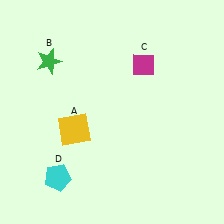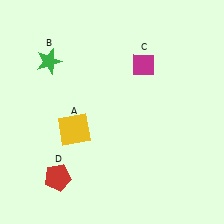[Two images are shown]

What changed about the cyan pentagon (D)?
In Image 1, D is cyan. In Image 2, it changed to red.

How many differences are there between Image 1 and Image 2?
There is 1 difference between the two images.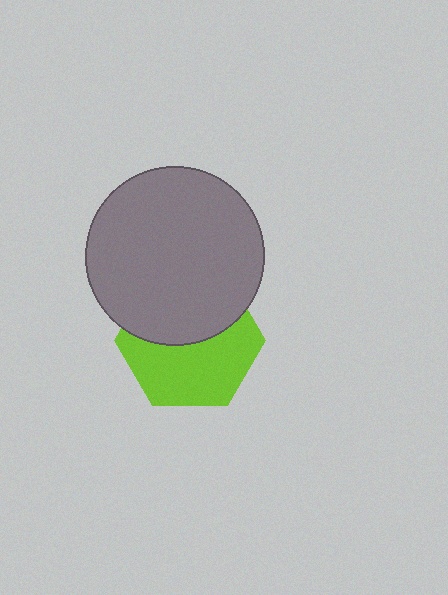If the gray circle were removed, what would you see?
You would see the complete lime hexagon.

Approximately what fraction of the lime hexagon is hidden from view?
Roughly 45% of the lime hexagon is hidden behind the gray circle.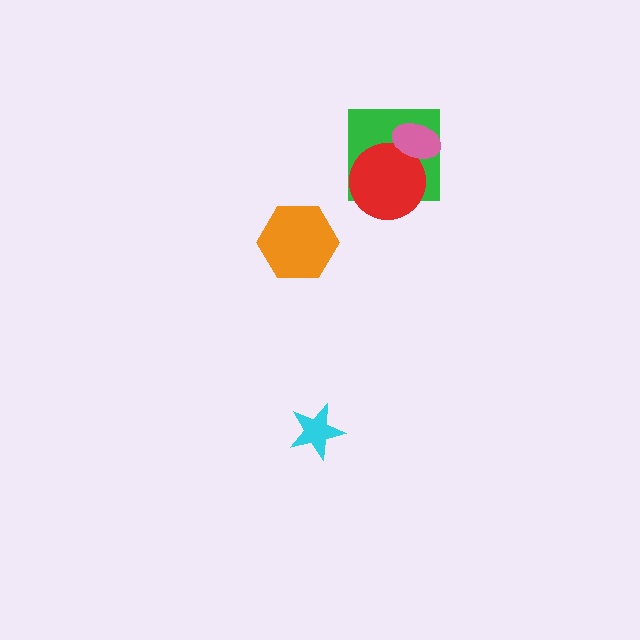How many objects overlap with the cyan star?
0 objects overlap with the cyan star.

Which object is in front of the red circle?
The pink ellipse is in front of the red circle.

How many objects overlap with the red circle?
2 objects overlap with the red circle.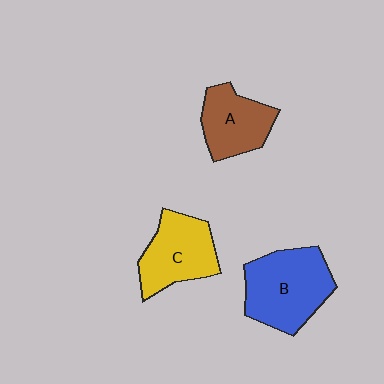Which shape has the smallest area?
Shape A (brown).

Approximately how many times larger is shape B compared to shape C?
Approximately 1.2 times.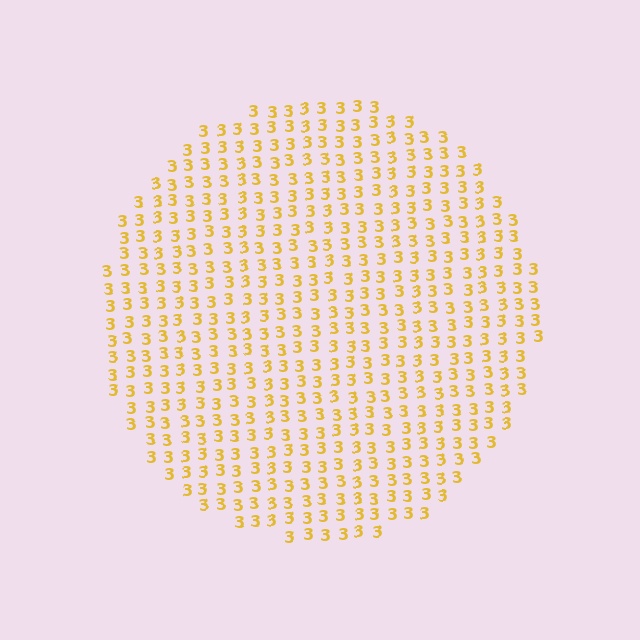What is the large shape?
The large shape is a circle.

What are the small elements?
The small elements are digit 3's.